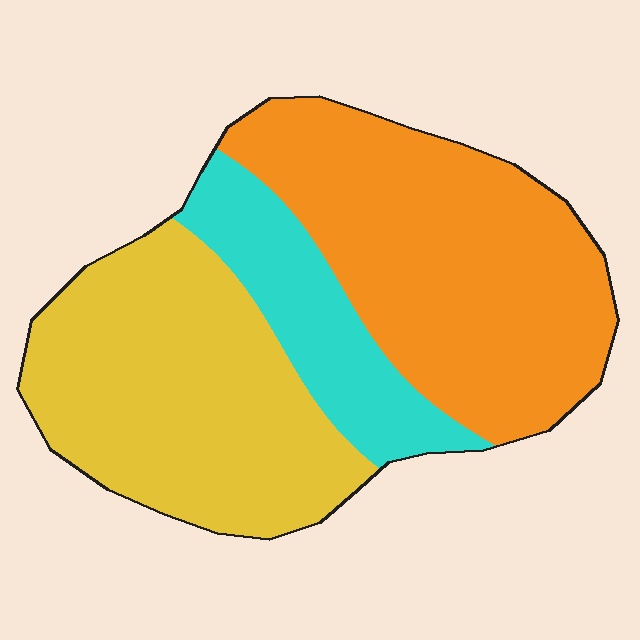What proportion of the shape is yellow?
Yellow takes up between a quarter and a half of the shape.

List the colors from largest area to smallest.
From largest to smallest: orange, yellow, cyan.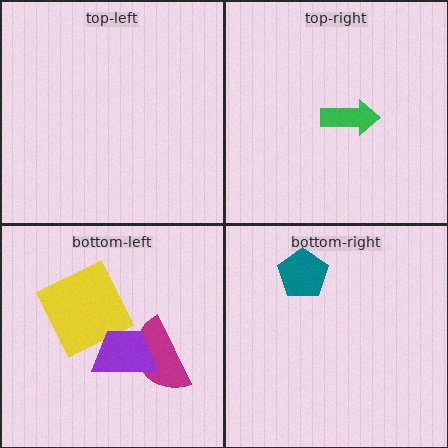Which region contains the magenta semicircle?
The bottom-left region.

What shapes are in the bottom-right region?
The teal pentagon.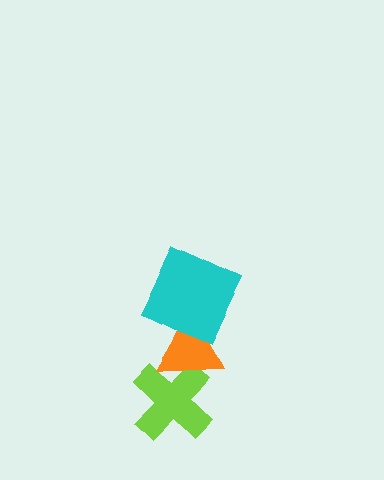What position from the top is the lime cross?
The lime cross is 3rd from the top.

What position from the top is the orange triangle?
The orange triangle is 2nd from the top.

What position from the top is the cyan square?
The cyan square is 1st from the top.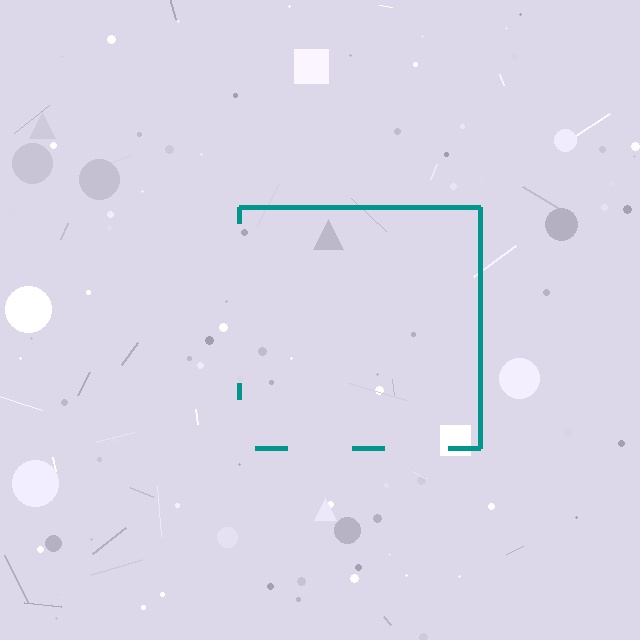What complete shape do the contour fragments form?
The contour fragments form a square.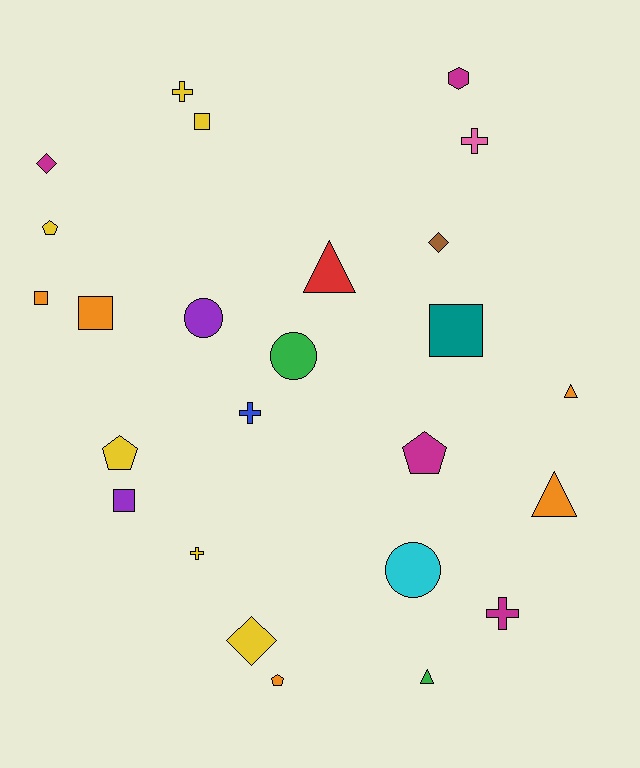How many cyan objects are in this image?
There is 1 cyan object.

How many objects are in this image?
There are 25 objects.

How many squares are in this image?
There are 5 squares.